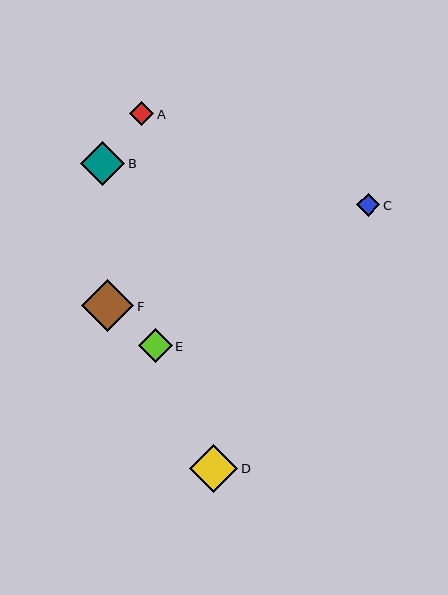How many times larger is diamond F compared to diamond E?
Diamond F is approximately 1.5 times the size of diamond E.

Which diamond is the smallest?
Diamond C is the smallest with a size of approximately 23 pixels.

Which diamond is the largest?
Diamond F is the largest with a size of approximately 52 pixels.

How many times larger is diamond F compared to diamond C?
Diamond F is approximately 2.3 times the size of diamond C.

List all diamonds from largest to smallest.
From largest to smallest: F, D, B, E, A, C.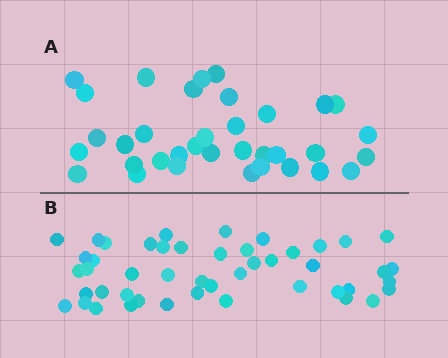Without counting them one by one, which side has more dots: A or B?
Region B (the bottom region) has more dots.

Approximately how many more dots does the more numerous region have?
Region B has roughly 12 or so more dots than region A.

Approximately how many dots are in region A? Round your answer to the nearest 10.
About 40 dots. (The exact count is 35, which rounds to 40.)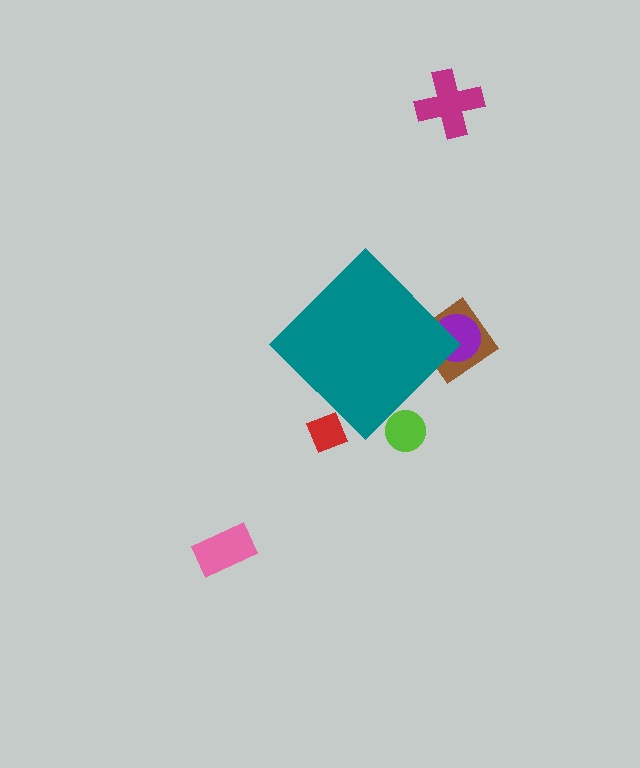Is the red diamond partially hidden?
Yes, the red diamond is partially hidden behind the teal diamond.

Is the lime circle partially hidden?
Yes, the lime circle is partially hidden behind the teal diamond.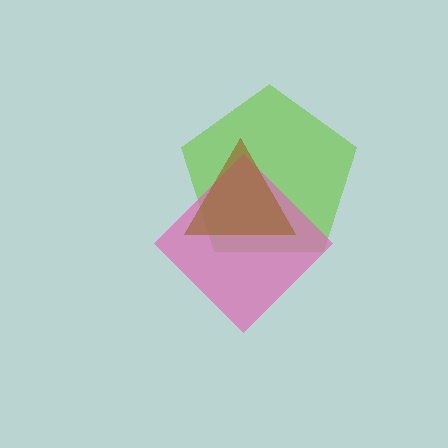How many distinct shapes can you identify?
There are 3 distinct shapes: a lime pentagon, a pink diamond, a brown triangle.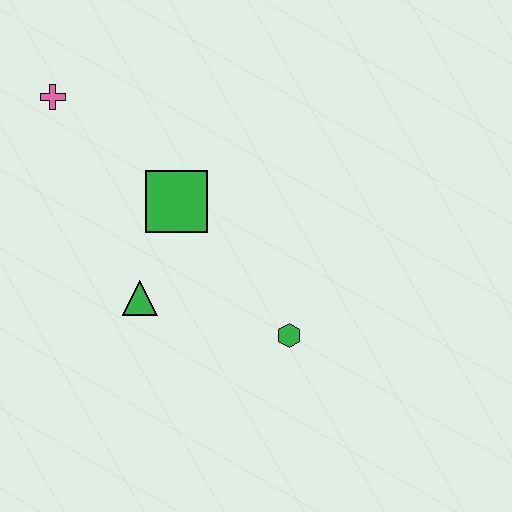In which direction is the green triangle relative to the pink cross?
The green triangle is below the pink cross.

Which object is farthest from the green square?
The green hexagon is farthest from the green square.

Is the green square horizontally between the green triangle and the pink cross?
No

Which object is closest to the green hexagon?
The green triangle is closest to the green hexagon.